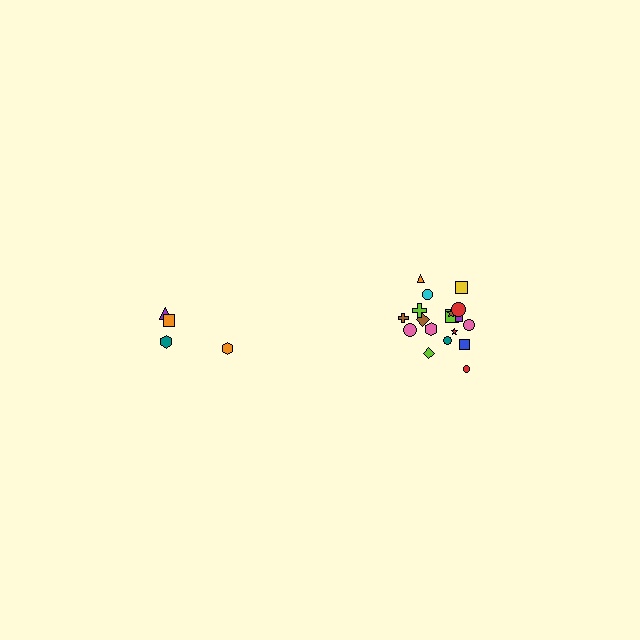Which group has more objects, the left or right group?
The right group.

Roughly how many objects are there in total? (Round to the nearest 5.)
Roughly 20 objects in total.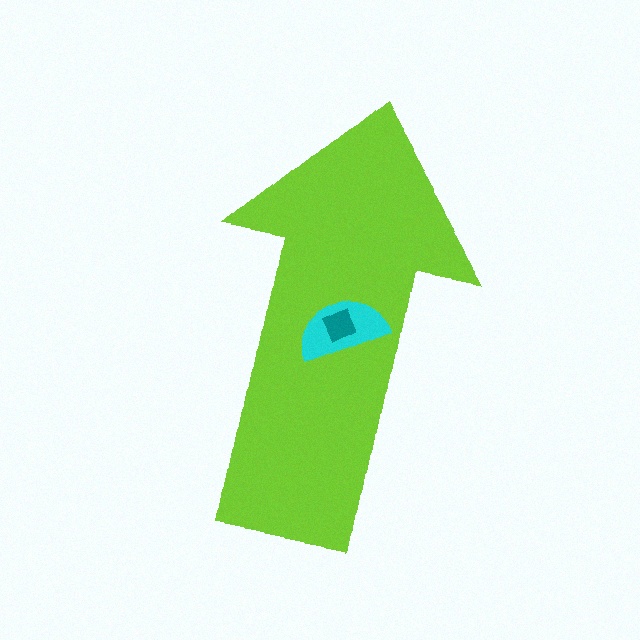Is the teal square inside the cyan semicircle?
Yes.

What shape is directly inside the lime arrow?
The cyan semicircle.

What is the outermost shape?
The lime arrow.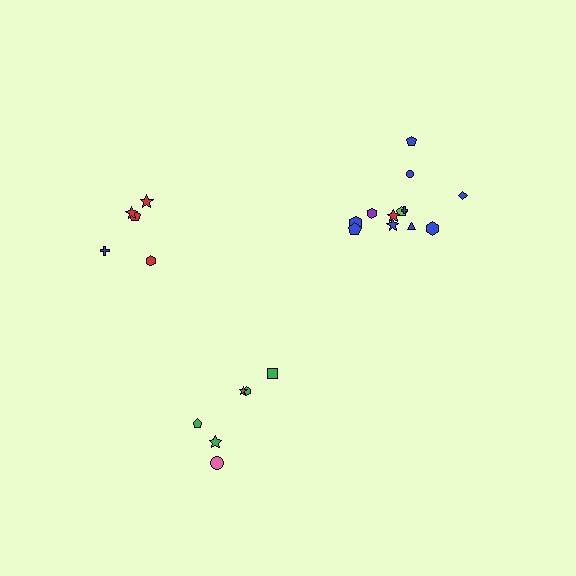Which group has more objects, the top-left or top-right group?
The top-right group.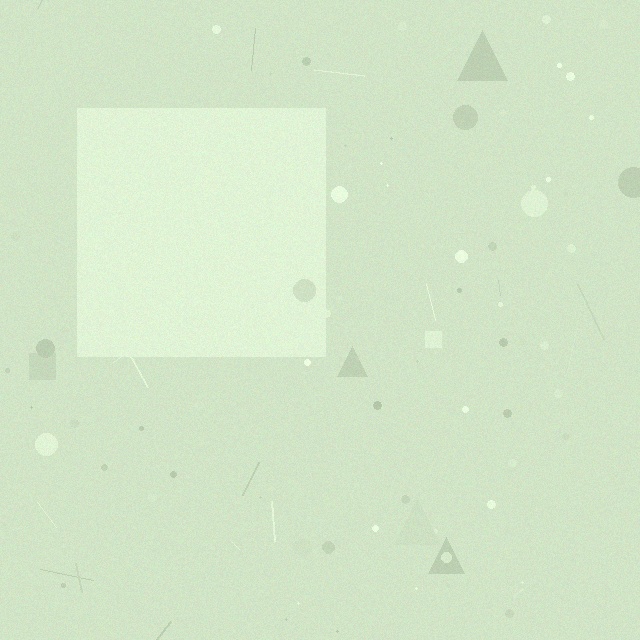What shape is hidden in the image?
A square is hidden in the image.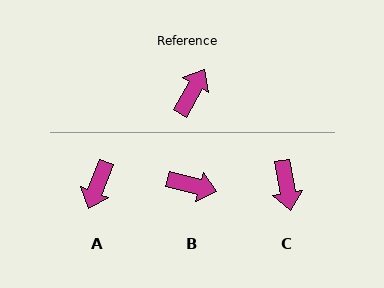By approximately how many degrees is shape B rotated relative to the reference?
Approximately 76 degrees clockwise.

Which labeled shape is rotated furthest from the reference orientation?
A, about 173 degrees away.